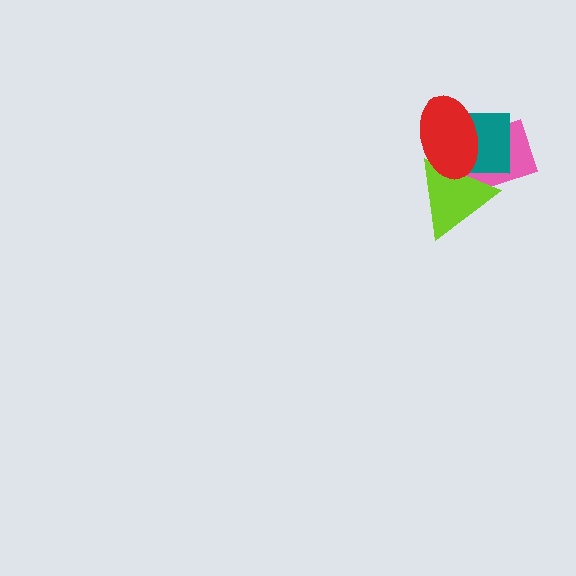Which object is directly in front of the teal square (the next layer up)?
The lime triangle is directly in front of the teal square.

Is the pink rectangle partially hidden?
Yes, it is partially covered by another shape.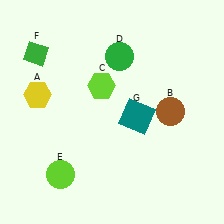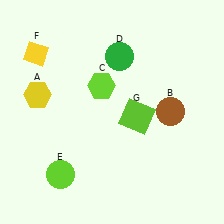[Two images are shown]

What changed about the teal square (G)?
In Image 1, G is teal. In Image 2, it changed to lime.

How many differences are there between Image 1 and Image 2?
There are 2 differences between the two images.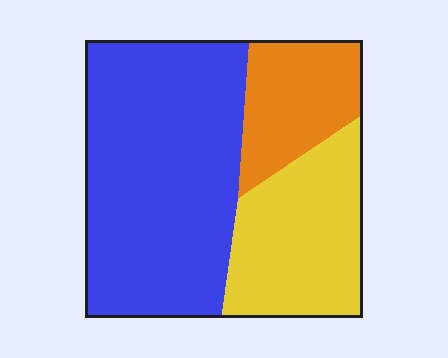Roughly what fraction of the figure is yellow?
Yellow takes up about one quarter (1/4) of the figure.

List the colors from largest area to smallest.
From largest to smallest: blue, yellow, orange.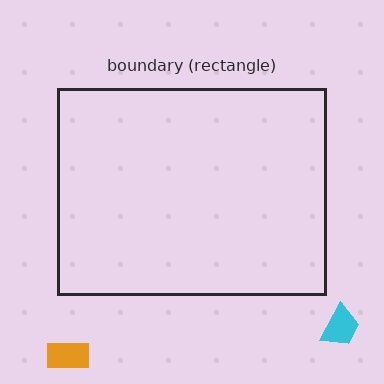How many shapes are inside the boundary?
0 inside, 2 outside.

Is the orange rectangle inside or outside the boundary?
Outside.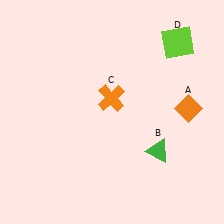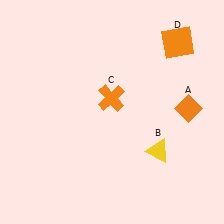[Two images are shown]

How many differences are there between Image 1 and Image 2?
There are 2 differences between the two images.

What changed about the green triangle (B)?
In Image 1, B is green. In Image 2, it changed to yellow.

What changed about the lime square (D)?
In Image 1, D is lime. In Image 2, it changed to orange.